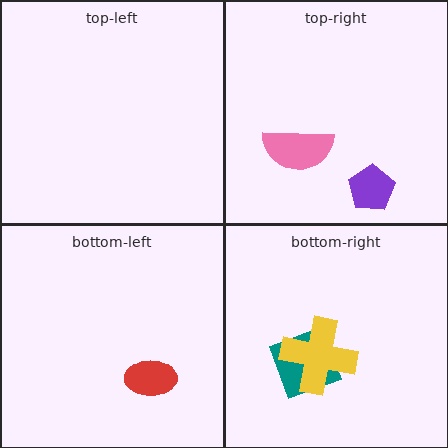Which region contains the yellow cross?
The bottom-right region.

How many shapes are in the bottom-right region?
2.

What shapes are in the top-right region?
The pink semicircle, the purple pentagon.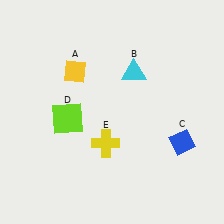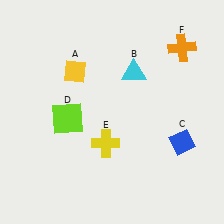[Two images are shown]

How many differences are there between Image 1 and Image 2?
There is 1 difference between the two images.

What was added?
An orange cross (F) was added in Image 2.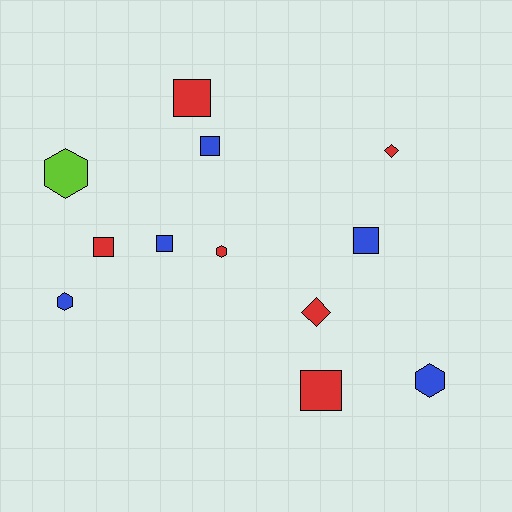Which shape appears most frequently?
Square, with 6 objects.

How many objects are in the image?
There are 12 objects.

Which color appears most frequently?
Red, with 6 objects.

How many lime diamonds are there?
There are no lime diamonds.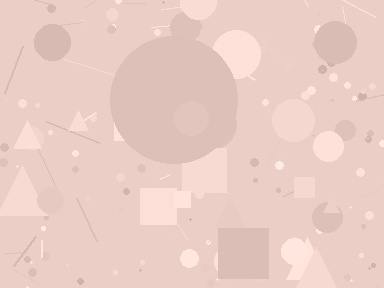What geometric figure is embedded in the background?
A circle is embedded in the background.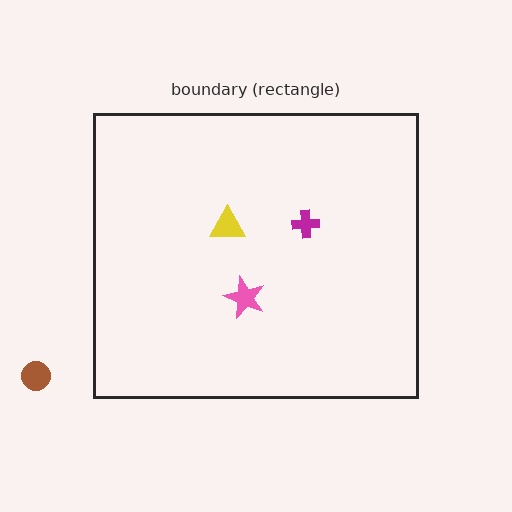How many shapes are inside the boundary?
3 inside, 1 outside.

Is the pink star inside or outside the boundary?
Inside.